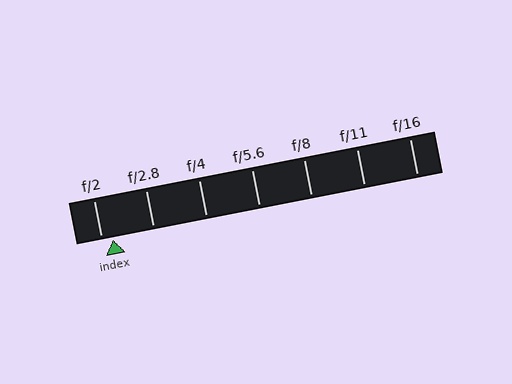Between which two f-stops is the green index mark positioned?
The index mark is between f/2 and f/2.8.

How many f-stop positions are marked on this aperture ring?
There are 7 f-stop positions marked.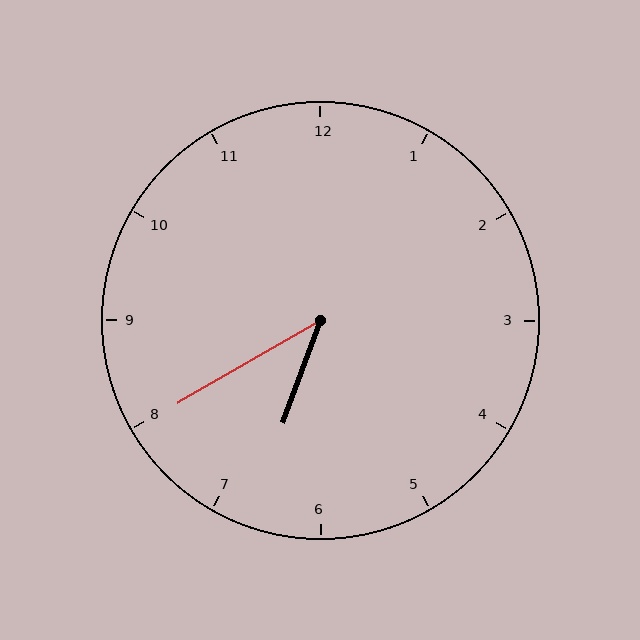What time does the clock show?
6:40.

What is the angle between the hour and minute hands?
Approximately 40 degrees.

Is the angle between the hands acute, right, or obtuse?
It is acute.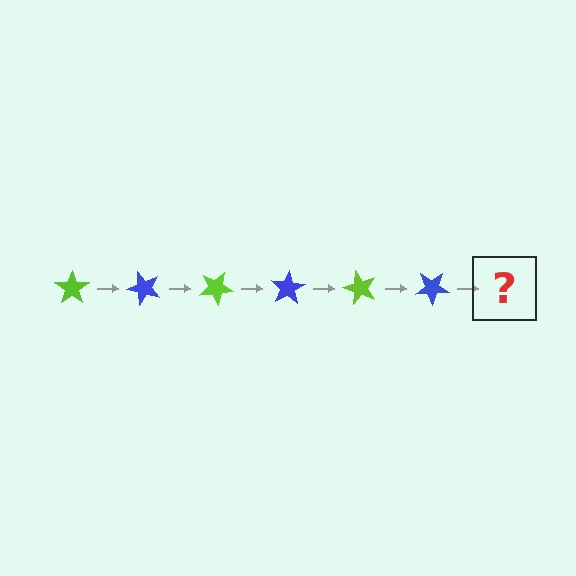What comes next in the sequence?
The next element should be a lime star, rotated 300 degrees from the start.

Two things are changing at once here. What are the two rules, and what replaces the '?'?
The two rules are that it rotates 50 degrees each step and the color cycles through lime and blue. The '?' should be a lime star, rotated 300 degrees from the start.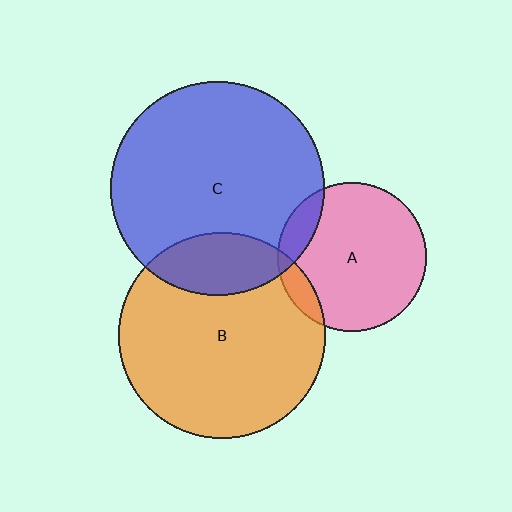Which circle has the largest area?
Circle C (blue).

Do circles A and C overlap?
Yes.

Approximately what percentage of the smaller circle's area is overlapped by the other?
Approximately 10%.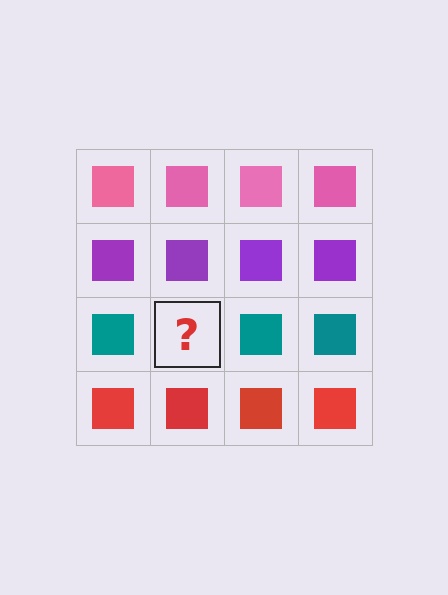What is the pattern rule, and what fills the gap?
The rule is that each row has a consistent color. The gap should be filled with a teal square.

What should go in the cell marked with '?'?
The missing cell should contain a teal square.